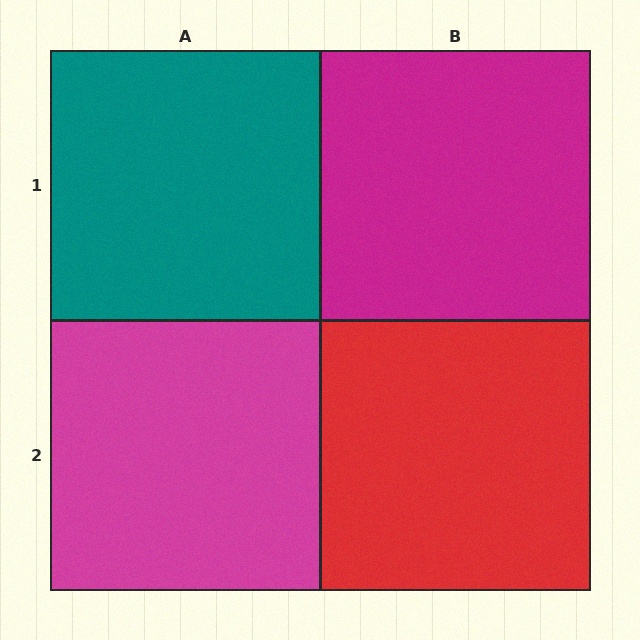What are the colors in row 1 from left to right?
Teal, magenta.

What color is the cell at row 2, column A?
Magenta.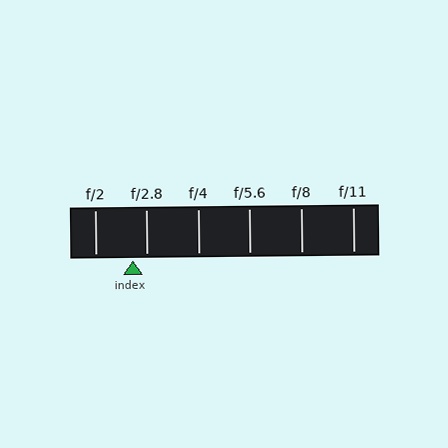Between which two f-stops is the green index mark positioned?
The index mark is between f/2 and f/2.8.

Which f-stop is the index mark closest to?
The index mark is closest to f/2.8.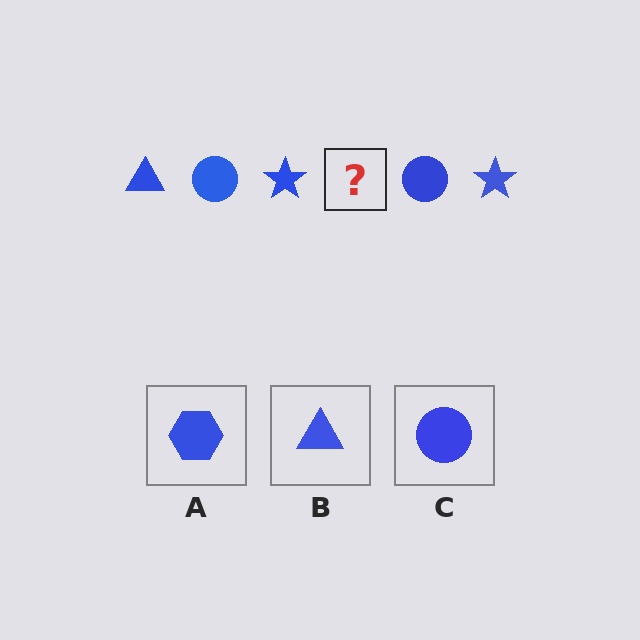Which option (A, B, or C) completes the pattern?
B.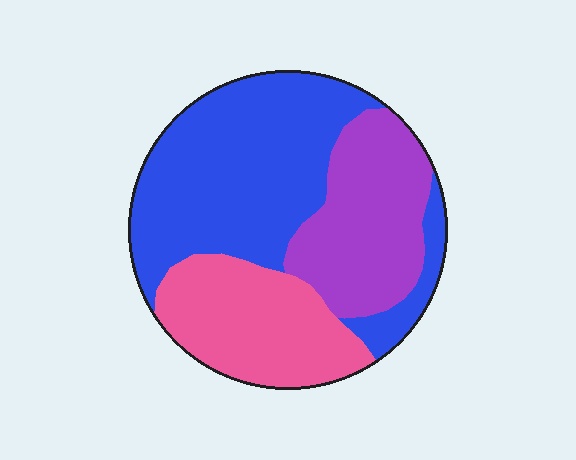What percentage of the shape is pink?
Pink covers about 25% of the shape.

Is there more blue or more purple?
Blue.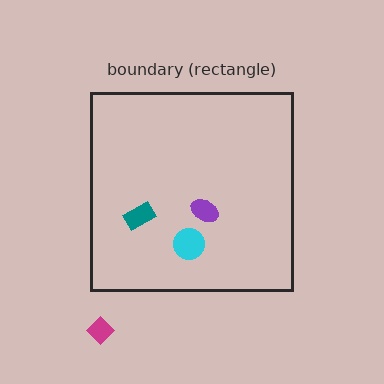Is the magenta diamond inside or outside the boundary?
Outside.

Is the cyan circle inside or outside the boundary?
Inside.